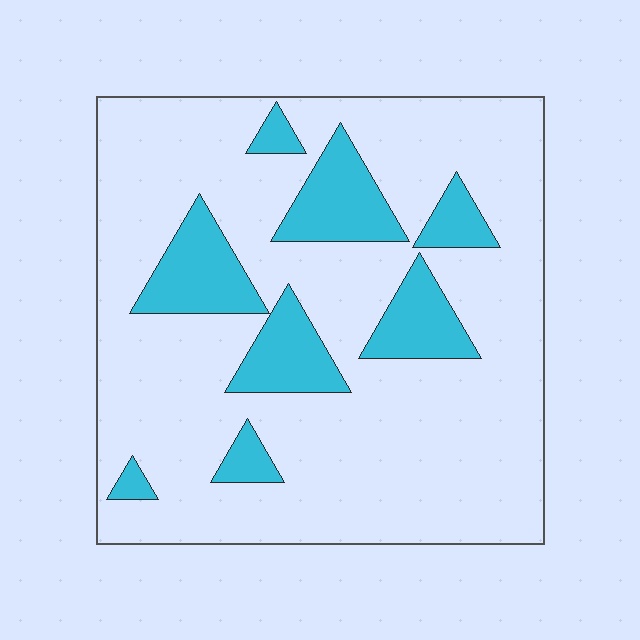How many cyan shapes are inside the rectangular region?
8.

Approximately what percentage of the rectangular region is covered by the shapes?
Approximately 20%.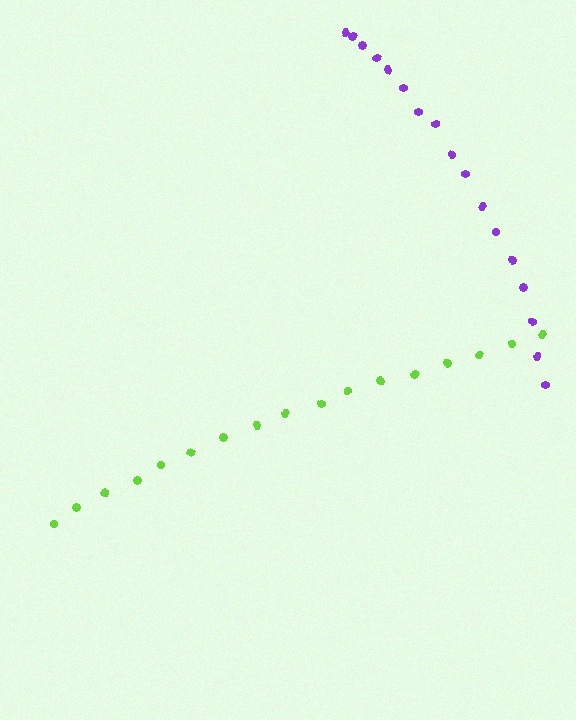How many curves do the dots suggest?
There are 2 distinct paths.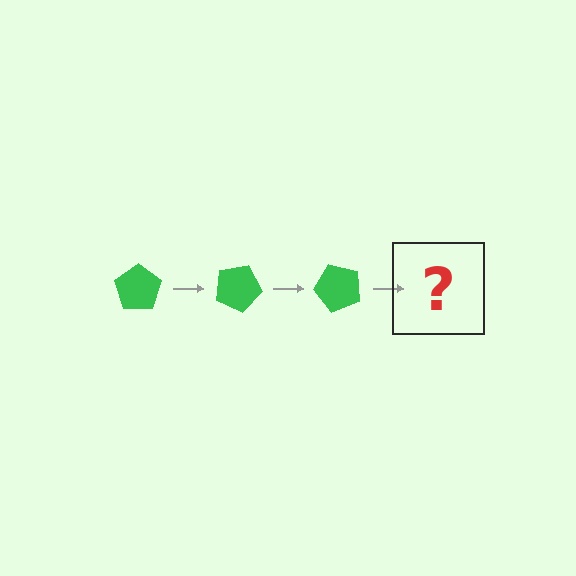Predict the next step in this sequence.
The next step is a green pentagon rotated 75 degrees.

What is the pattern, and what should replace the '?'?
The pattern is that the pentagon rotates 25 degrees each step. The '?' should be a green pentagon rotated 75 degrees.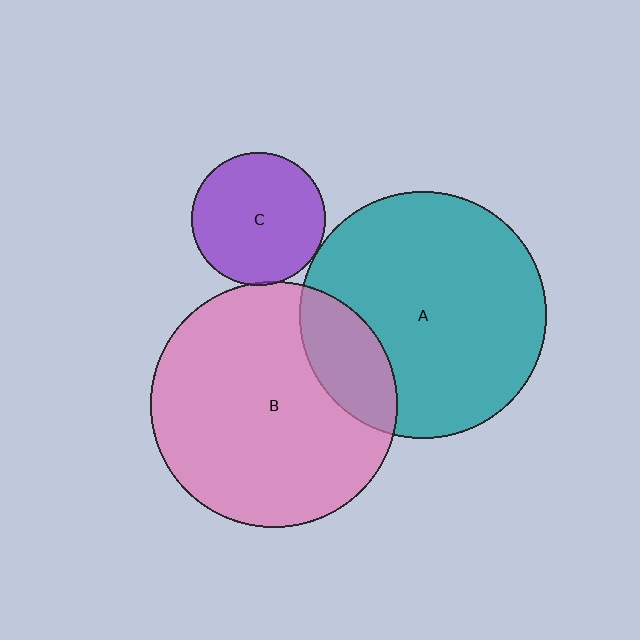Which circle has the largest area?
Circle B (pink).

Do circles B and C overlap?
Yes.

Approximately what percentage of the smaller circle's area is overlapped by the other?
Approximately 5%.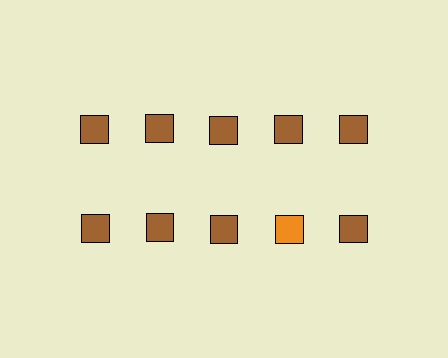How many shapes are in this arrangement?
There are 10 shapes arranged in a grid pattern.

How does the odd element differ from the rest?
It has a different color: orange instead of brown.